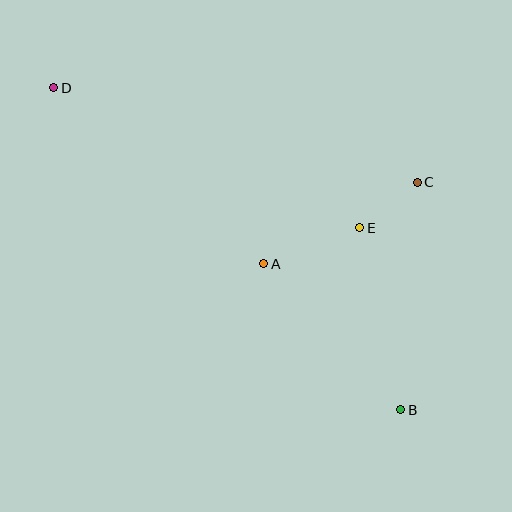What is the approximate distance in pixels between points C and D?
The distance between C and D is approximately 376 pixels.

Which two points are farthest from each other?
Points B and D are farthest from each other.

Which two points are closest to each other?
Points C and E are closest to each other.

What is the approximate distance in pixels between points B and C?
The distance between B and C is approximately 228 pixels.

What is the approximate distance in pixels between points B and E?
The distance between B and E is approximately 186 pixels.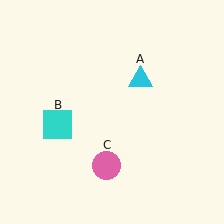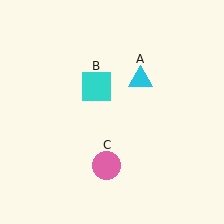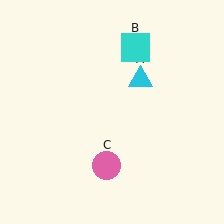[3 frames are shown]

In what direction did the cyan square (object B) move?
The cyan square (object B) moved up and to the right.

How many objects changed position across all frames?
1 object changed position: cyan square (object B).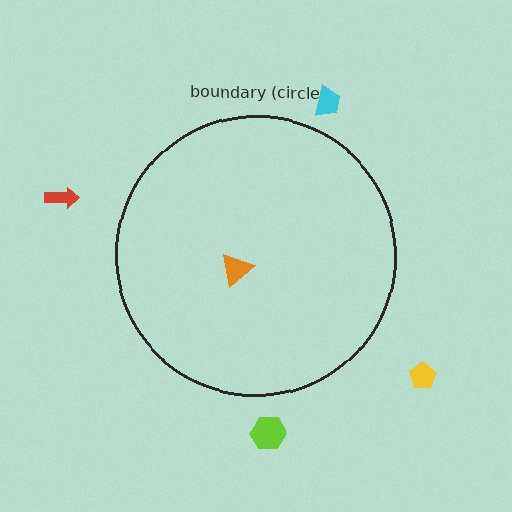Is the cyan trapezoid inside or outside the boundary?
Outside.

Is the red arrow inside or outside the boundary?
Outside.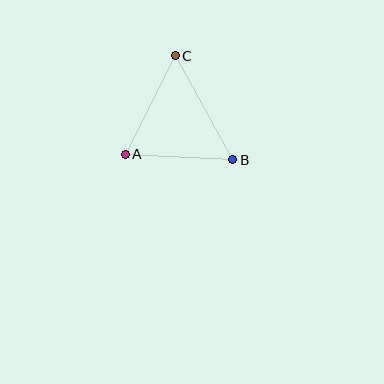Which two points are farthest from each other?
Points B and C are farthest from each other.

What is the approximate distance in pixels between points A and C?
The distance between A and C is approximately 111 pixels.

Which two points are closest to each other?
Points A and B are closest to each other.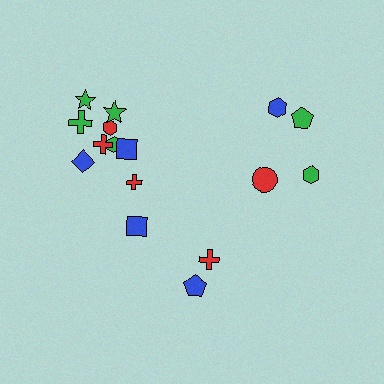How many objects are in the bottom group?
There are 4 objects.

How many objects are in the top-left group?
There are 8 objects.